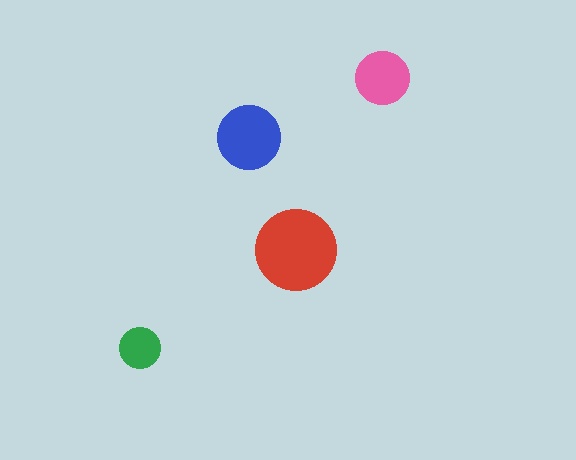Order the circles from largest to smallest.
the red one, the blue one, the pink one, the green one.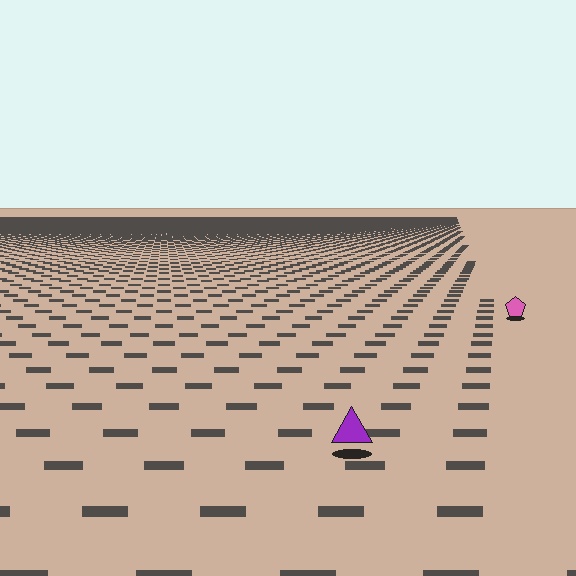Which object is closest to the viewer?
The purple triangle is closest. The texture marks near it are larger and more spread out.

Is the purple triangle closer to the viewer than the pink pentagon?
Yes. The purple triangle is closer — you can tell from the texture gradient: the ground texture is coarser near it.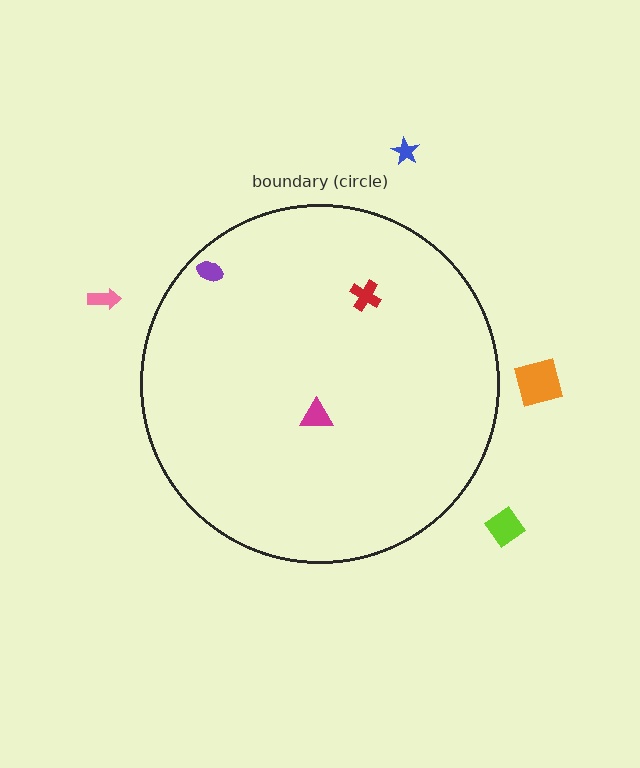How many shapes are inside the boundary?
3 inside, 4 outside.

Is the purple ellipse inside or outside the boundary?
Inside.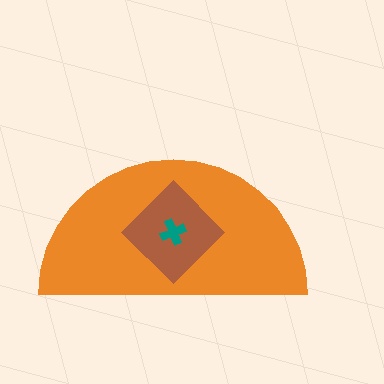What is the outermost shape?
The orange semicircle.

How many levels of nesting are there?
3.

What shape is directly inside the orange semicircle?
The brown diamond.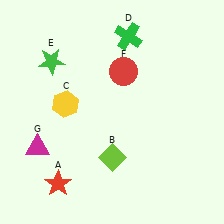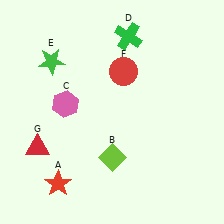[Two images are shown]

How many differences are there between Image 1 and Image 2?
There are 2 differences between the two images.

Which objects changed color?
C changed from yellow to pink. G changed from magenta to red.